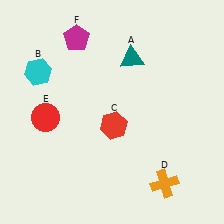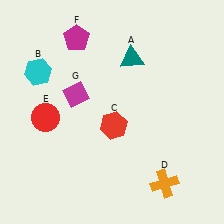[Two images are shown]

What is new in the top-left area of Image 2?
A magenta diamond (G) was added in the top-left area of Image 2.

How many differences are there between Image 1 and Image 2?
There is 1 difference between the two images.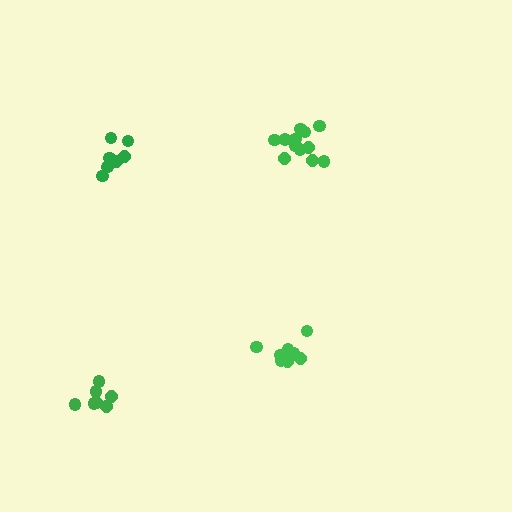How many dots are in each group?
Group 1: 9 dots, Group 2: 7 dots, Group 3: 7 dots, Group 4: 12 dots (35 total).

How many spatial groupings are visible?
There are 4 spatial groupings.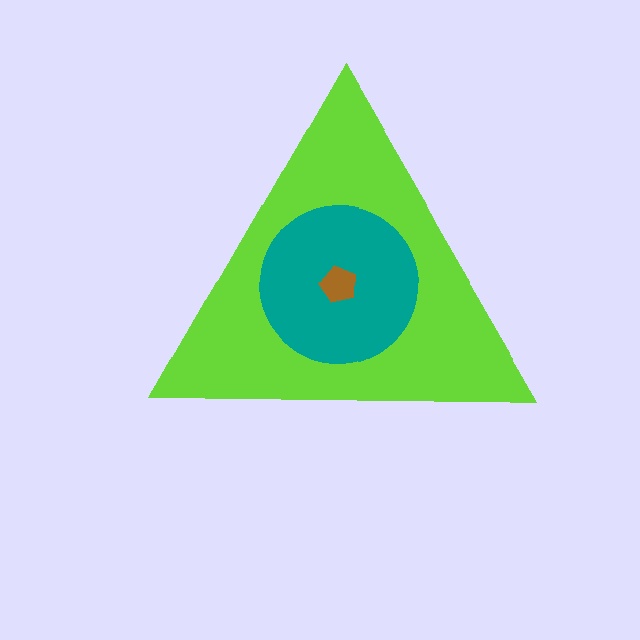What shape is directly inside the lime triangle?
The teal circle.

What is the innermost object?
The brown pentagon.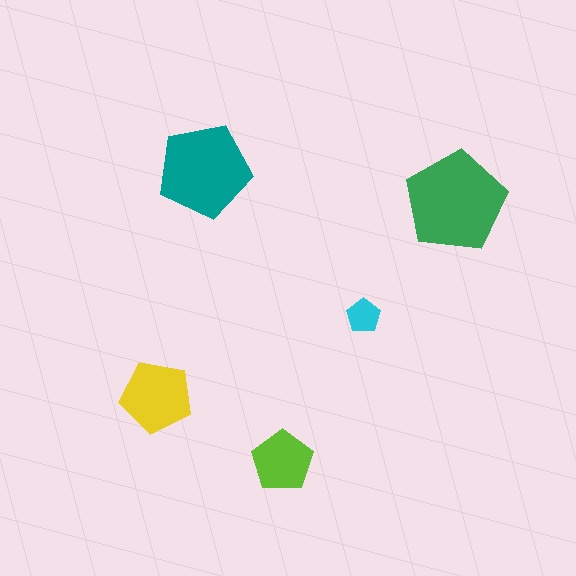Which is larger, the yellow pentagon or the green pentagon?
The green one.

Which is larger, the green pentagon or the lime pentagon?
The green one.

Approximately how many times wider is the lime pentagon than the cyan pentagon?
About 2 times wider.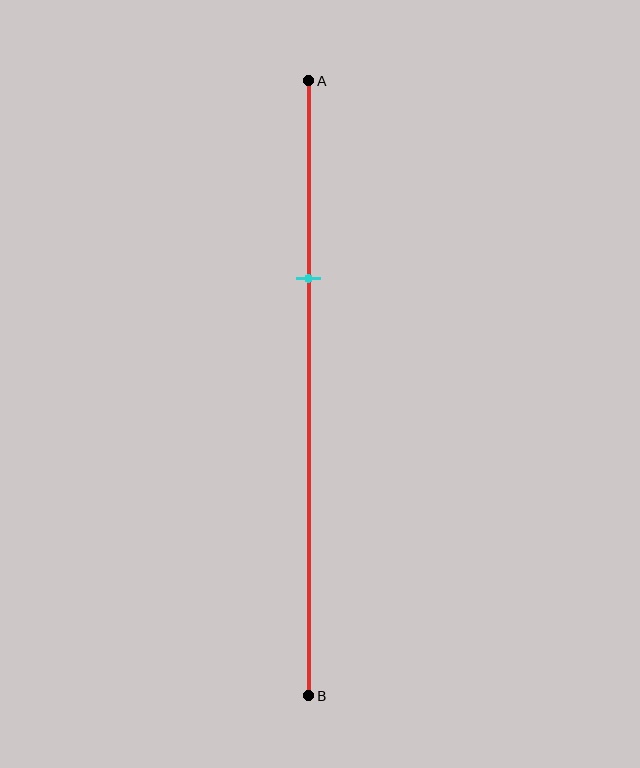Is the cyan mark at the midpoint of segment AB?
No, the mark is at about 30% from A, not at the 50% midpoint.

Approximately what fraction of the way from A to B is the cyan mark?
The cyan mark is approximately 30% of the way from A to B.